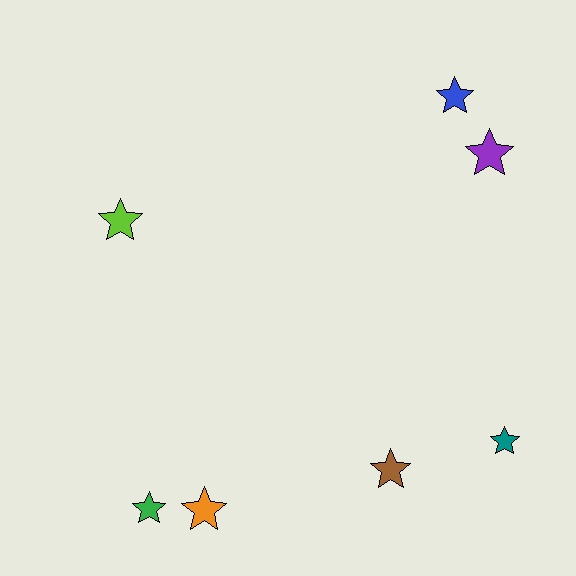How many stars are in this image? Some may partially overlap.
There are 7 stars.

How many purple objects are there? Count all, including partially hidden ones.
There is 1 purple object.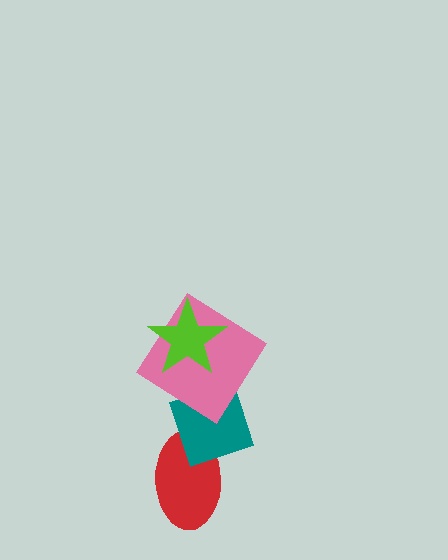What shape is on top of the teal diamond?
The pink diamond is on top of the teal diamond.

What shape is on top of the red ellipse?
The teal diamond is on top of the red ellipse.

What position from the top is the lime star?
The lime star is 1st from the top.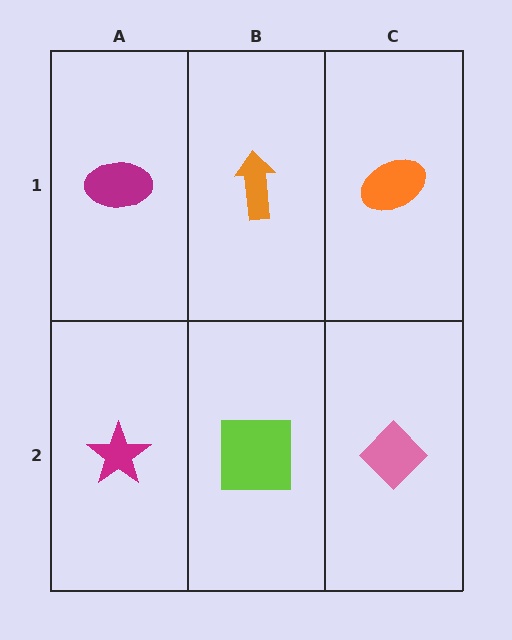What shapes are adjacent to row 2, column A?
A magenta ellipse (row 1, column A), a lime square (row 2, column B).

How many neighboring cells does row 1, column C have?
2.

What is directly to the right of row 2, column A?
A lime square.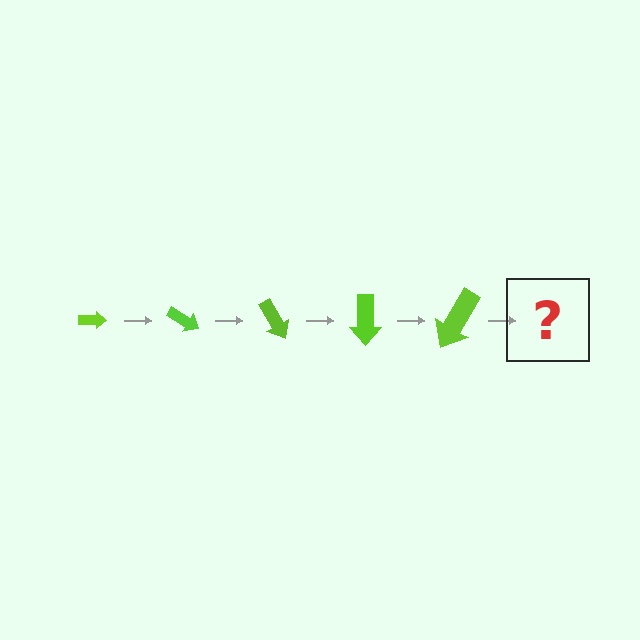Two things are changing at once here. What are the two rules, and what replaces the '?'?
The two rules are that the arrow grows larger each step and it rotates 30 degrees each step. The '?' should be an arrow, larger than the previous one and rotated 150 degrees from the start.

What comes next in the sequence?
The next element should be an arrow, larger than the previous one and rotated 150 degrees from the start.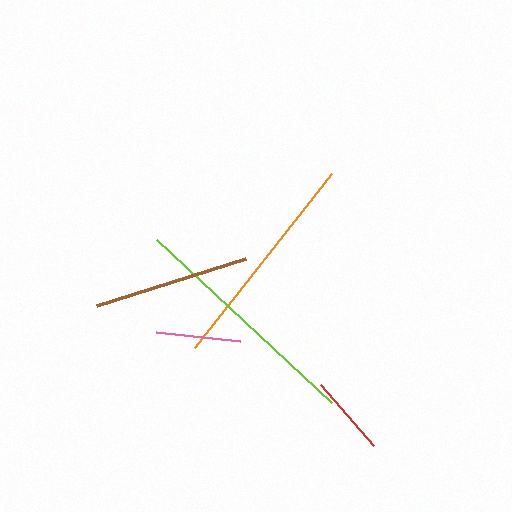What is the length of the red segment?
The red segment is approximately 81 pixels long.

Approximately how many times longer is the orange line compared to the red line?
The orange line is approximately 2.7 times the length of the red line.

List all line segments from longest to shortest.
From longest to shortest: lime, orange, brown, pink, red.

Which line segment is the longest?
The lime line is the longest at approximately 239 pixels.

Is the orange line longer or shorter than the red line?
The orange line is longer than the red line.